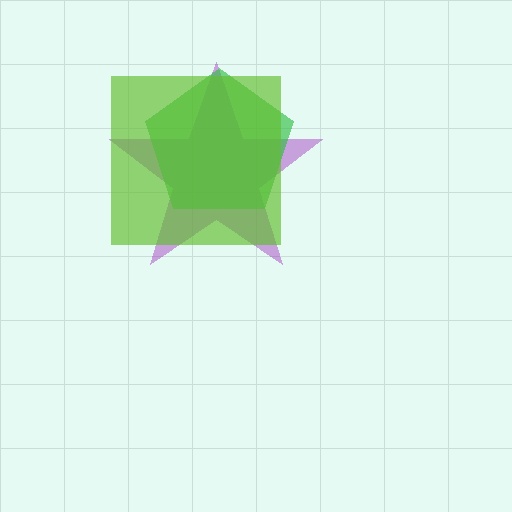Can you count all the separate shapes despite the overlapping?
Yes, there are 3 separate shapes.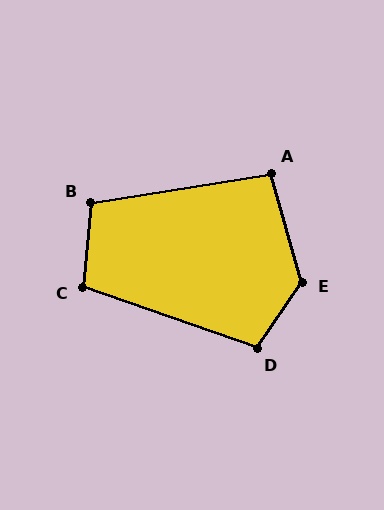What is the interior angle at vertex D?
Approximately 105 degrees (obtuse).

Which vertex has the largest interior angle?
E, at approximately 130 degrees.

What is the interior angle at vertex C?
Approximately 104 degrees (obtuse).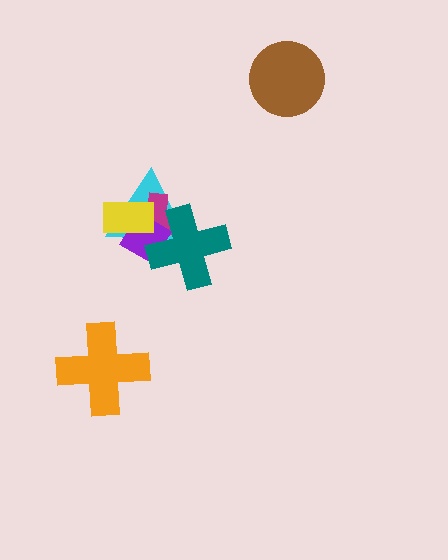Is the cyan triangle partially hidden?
Yes, it is partially covered by another shape.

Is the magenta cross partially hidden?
Yes, it is partially covered by another shape.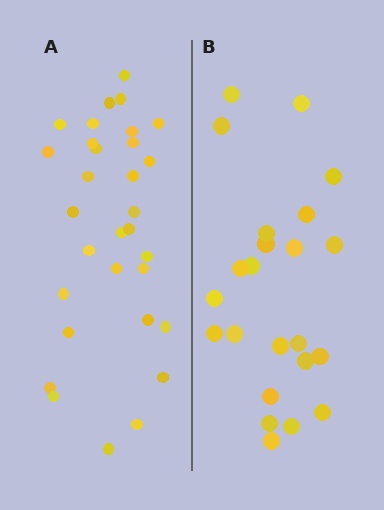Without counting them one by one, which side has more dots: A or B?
Region A (the left region) has more dots.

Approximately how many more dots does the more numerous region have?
Region A has roughly 8 or so more dots than region B.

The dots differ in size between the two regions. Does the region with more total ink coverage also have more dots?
No. Region B has more total ink coverage because its dots are larger, but region A actually contains more individual dots. Total area can be misleading — the number of items is what matters here.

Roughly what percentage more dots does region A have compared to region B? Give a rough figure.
About 35% more.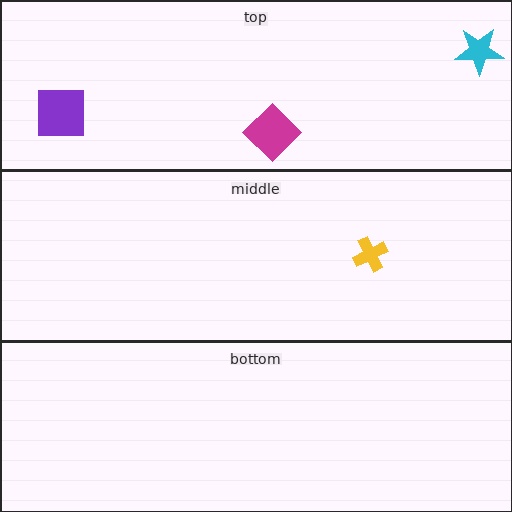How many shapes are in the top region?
3.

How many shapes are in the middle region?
1.